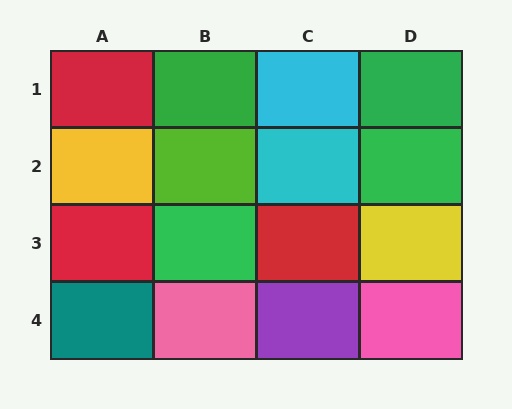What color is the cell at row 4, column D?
Pink.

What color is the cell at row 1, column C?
Cyan.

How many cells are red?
3 cells are red.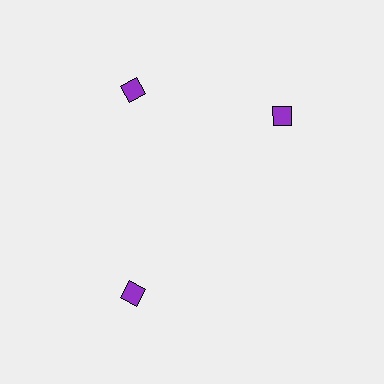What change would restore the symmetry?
The symmetry would be restored by rotating it back into even spacing with its neighbors so that all 3 diamonds sit at equal angles and equal distance from the center.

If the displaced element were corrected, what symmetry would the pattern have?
It would have 3-fold rotational symmetry — the pattern would map onto itself every 120 degrees.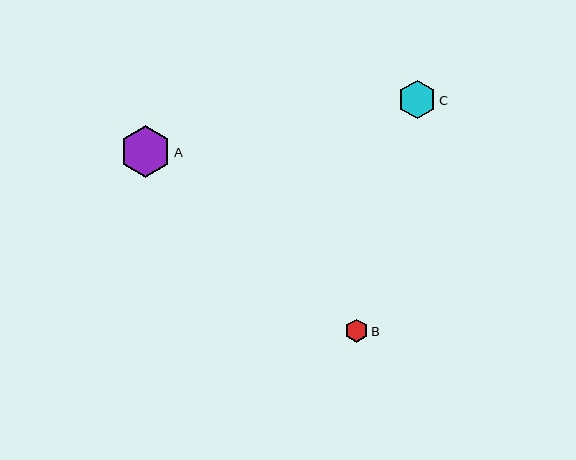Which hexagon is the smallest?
Hexagon B is the smallest with a size of approximately 23 pixels.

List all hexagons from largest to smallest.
From largest to smallest: A, C, B.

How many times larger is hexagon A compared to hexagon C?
Hexagon A is approximately 1.3 times the size of hexagon C.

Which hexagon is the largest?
Hexagon A is the largest with a size of approximately 51 pixels.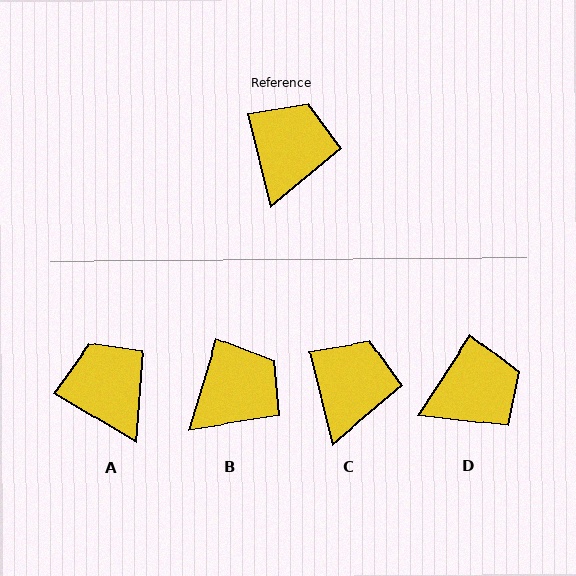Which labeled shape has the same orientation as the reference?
C.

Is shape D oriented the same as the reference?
No, it is off by about 47 degrees.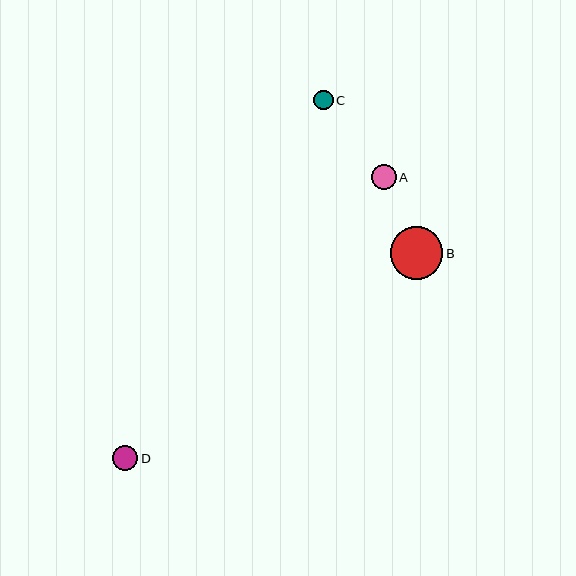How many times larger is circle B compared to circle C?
Circle B is approximately 2.7 times the size of circle C.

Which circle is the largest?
Circle B is the largest with a size of approximately 53 pixels.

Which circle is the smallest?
Circle C is the smallest with a size of approximately 19 pixels.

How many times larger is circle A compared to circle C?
Circle A is approximately 1.3 times the size of circle C.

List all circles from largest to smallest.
From largest to smallest: B, D, A, C.